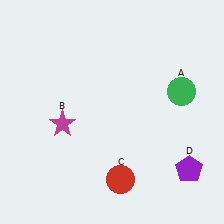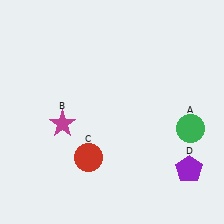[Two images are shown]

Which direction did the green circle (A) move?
The green circle (A) moved down.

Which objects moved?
The objects that moved are: the green circle (A), the red circle (C).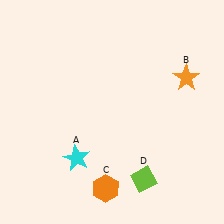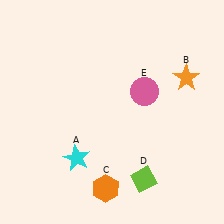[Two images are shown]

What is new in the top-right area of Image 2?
A pink circle (E) was added in the top-right area of Image 2.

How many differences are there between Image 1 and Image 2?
There is 1 difference between the two images.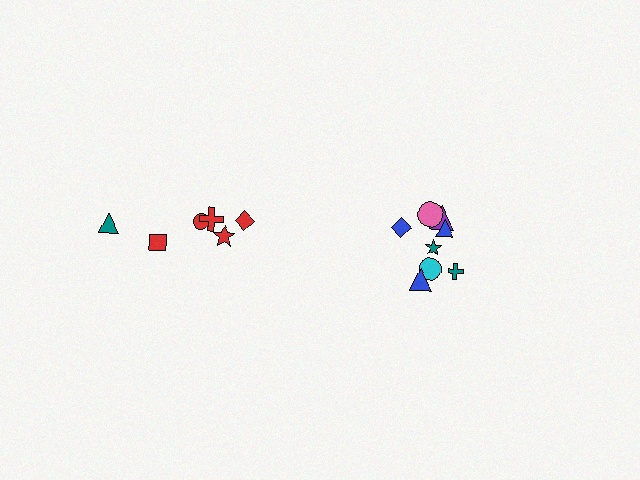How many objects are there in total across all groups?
There are 14 objects.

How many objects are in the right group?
There are 8 objects.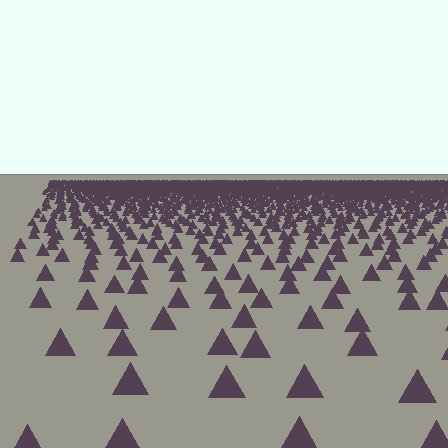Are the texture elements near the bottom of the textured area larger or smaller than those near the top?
Larger. Near the bottom, elements are closer to the viewer and appear at a bigger on-screen size.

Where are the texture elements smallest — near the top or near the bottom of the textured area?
Near the top.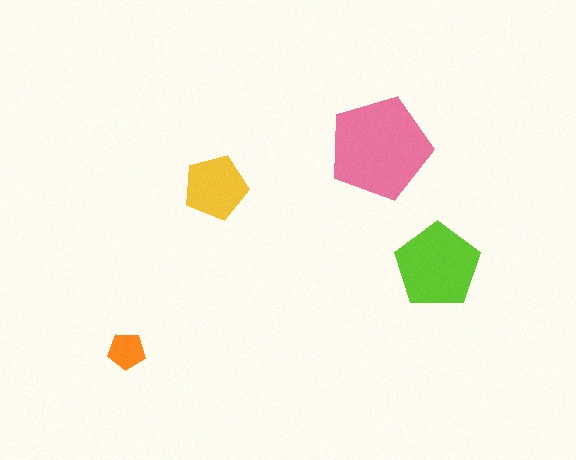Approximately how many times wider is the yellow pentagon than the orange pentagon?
About 1.5 times wider.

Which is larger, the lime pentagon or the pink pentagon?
The pink one.